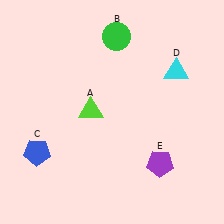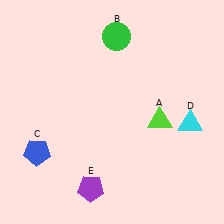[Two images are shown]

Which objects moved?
The objects that moved are: the lime triangle (A), the cyan triangle (D), the purple pentagon (E).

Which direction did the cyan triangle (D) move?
The cyan triangle (D) moved down.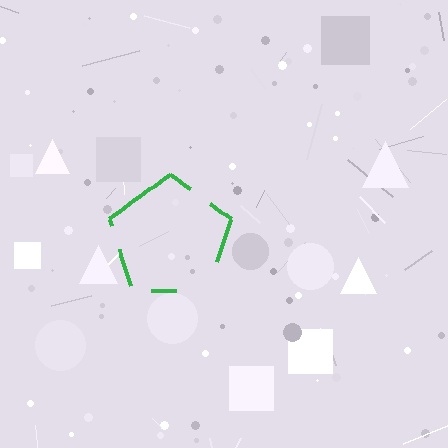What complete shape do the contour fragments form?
The contour fragments form a pentagon.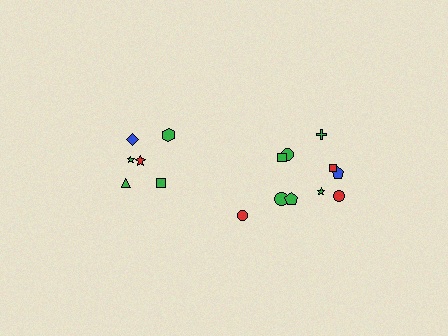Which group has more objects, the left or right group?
The right group.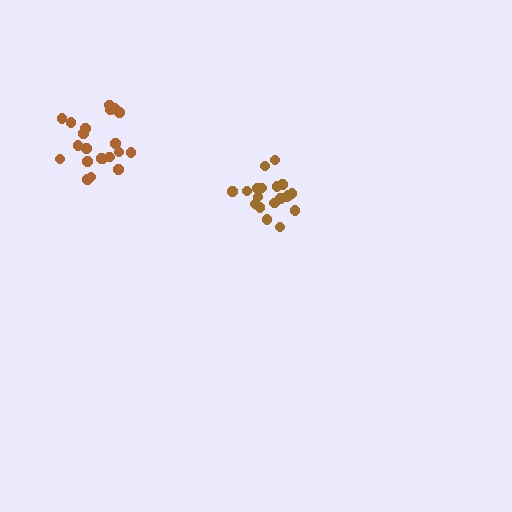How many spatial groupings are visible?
There are 2 spatial groupings.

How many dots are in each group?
Group 1: 21 dots, Group 2: 20 dots (41 total).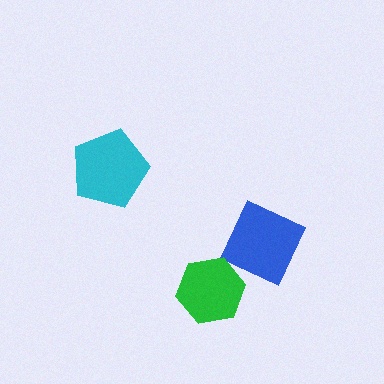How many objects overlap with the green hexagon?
1 object overlaps with the green hexagon.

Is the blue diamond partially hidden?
Yes, it is partially covered by another shape.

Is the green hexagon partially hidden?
No, no other shape covers it.